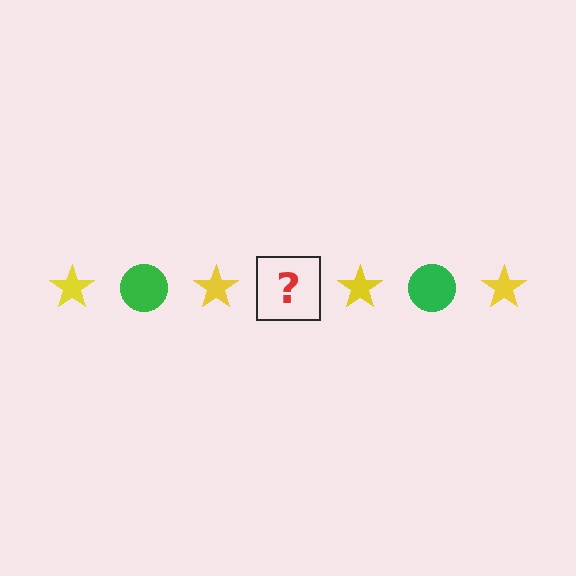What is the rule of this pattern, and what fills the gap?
The rule is that the pattern alternates between yellow star and green circle. The gap should be filled with a green circle.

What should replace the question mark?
The question mark should be replaced with a green circle.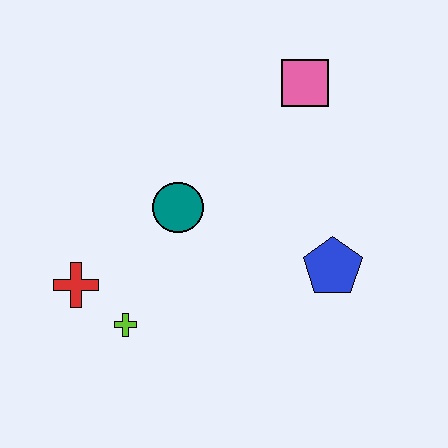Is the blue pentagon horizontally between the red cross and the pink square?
No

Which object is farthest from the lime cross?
The pink square is farthest from the lime cross.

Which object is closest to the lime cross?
The red cross is closest to the lime cross.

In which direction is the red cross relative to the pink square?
The red cross is to the left of the pink square.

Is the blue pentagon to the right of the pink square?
Yes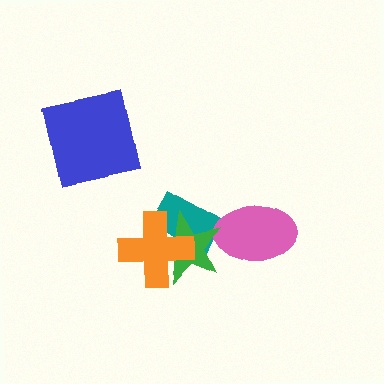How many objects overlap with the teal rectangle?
2 objects overlap with the teal rectangle.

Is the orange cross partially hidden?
No, no other shape covers it.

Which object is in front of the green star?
The orange cross is in front of the green star.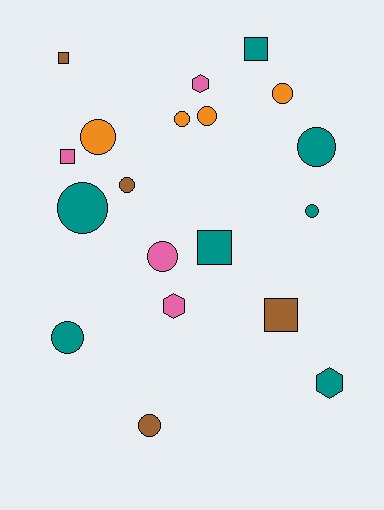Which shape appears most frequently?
Circle, with 11 objects.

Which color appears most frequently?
Teal, with 7 objects.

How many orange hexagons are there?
There are no orange hexagons.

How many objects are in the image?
There are 19 objects.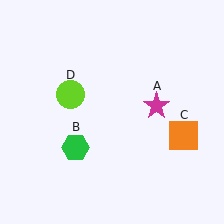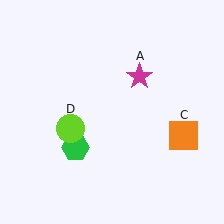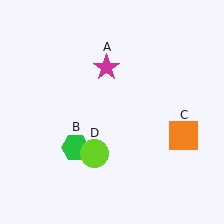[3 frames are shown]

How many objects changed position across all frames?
2 objects changed position: magenta star (object A), lime circle (object D).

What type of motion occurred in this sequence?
The magenta star (object A), lime circle (object D) rotated counterclockwise around the center of the scene.